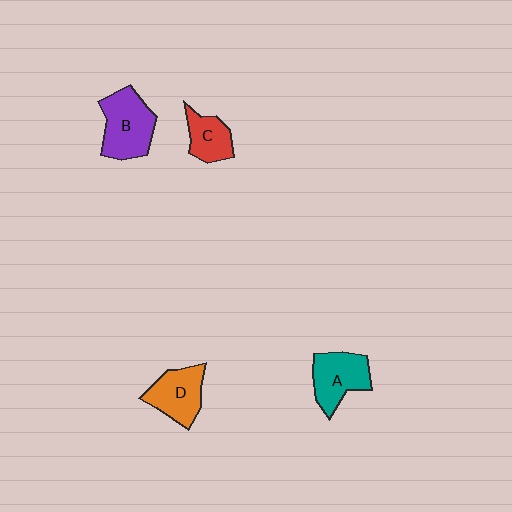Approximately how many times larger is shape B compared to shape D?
Approximately 1.2 times.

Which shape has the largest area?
Shape B (purple).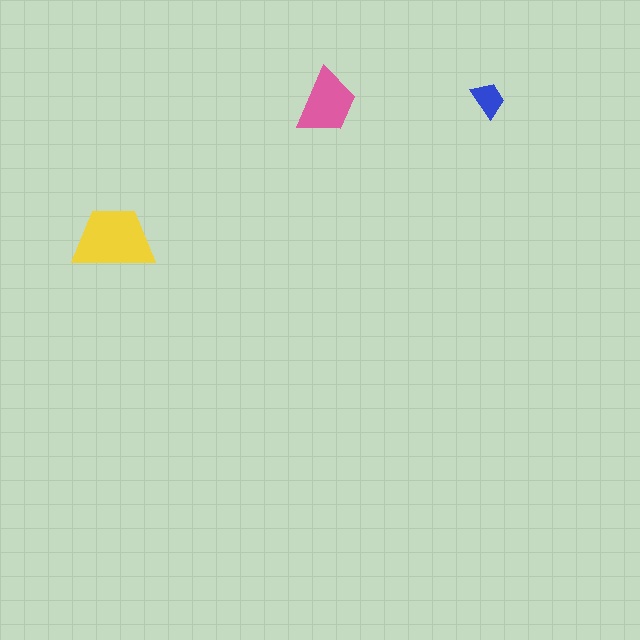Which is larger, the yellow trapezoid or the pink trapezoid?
The yellow one.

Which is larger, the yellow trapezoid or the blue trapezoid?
The yellow one.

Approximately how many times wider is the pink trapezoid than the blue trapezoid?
About 2 times wider.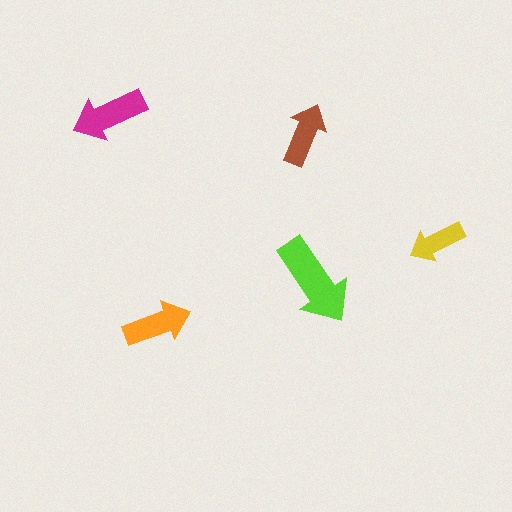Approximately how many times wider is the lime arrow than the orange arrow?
About 1.5 times wider.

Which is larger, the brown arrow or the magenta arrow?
The magenta one.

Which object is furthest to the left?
The magenta arrow is leftmost.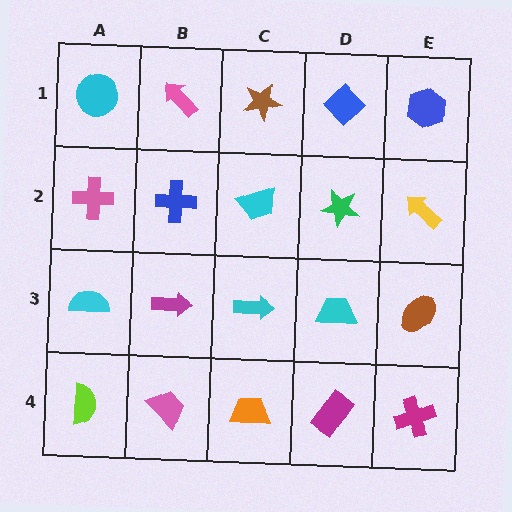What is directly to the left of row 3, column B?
A cyan semicircle.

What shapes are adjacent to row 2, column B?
A pink arrow (row 1, column B), a magenta arrow (row 3, column B), a pink cross (row 2, column A), a cyan trapezoid (row 2, column C).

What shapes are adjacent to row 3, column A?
A pink cross (row 2, column A), a lime semicircle (row 4, column A), a magenta arrow (row 3, column B).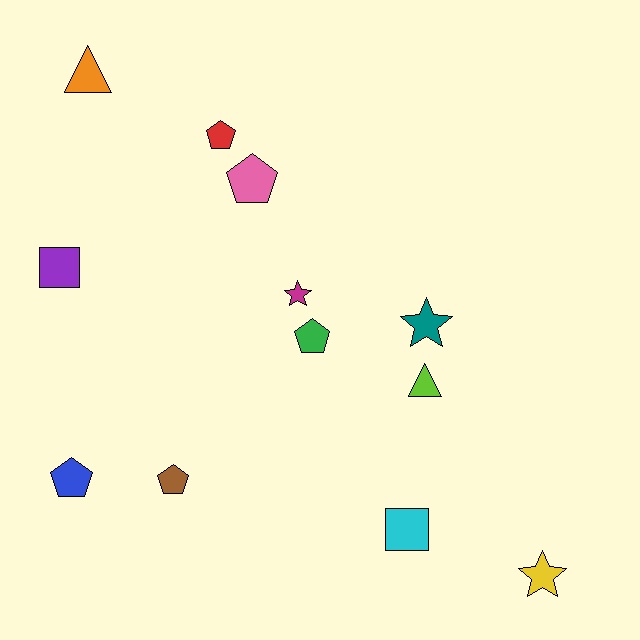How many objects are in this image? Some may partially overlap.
There are 12 objects.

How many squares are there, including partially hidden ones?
There are 2 squares.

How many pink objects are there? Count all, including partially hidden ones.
There is 1 pink object.